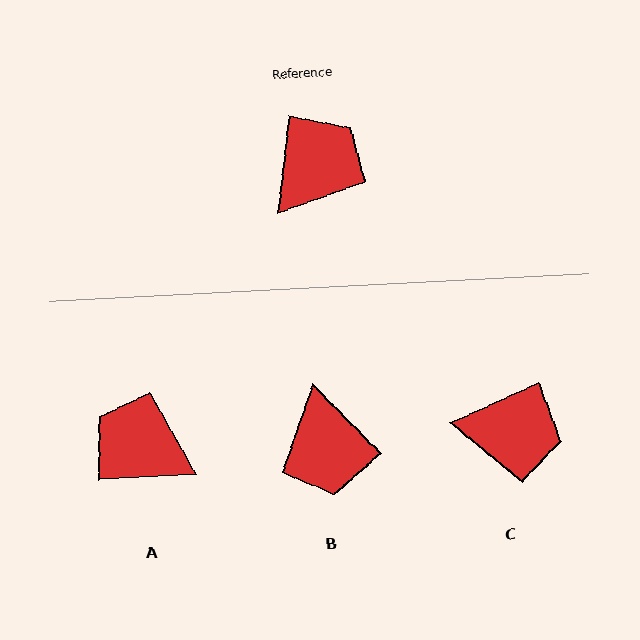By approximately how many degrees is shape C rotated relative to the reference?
Approximately 59 degrees clockwise.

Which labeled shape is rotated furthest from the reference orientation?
B, about 128 degrees away.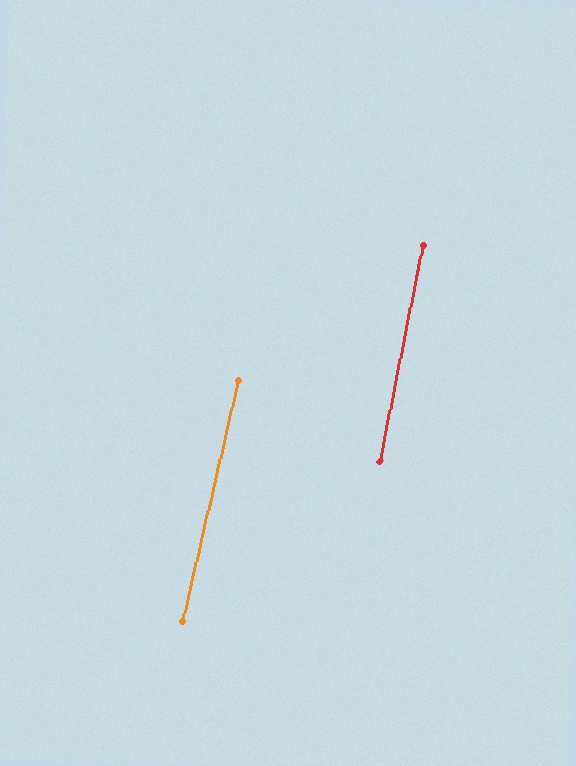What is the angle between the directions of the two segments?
Approximately 2 degrees.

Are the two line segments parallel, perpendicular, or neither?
Parallel — their directions differ by only 1.7°.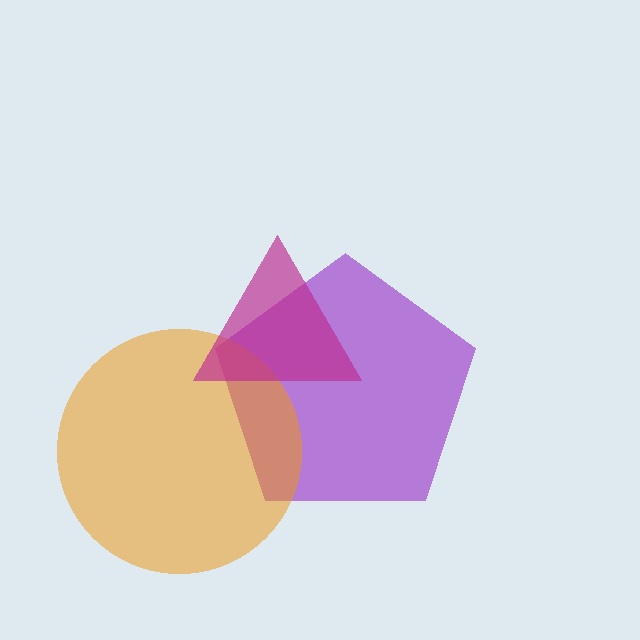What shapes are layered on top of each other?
The layered shapes are: a purple pentagon, an orange circle, a magenta triangle.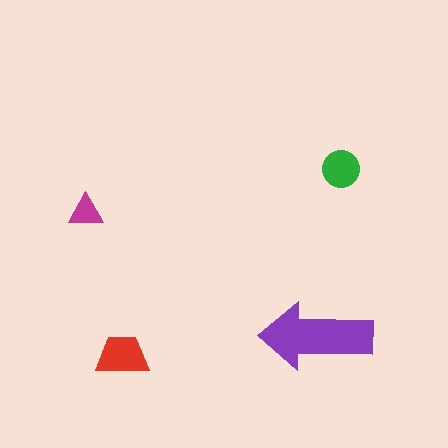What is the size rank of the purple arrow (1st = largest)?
1st.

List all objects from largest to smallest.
The purple arrow, the red trapezoid, the green circle, the magenta triangle.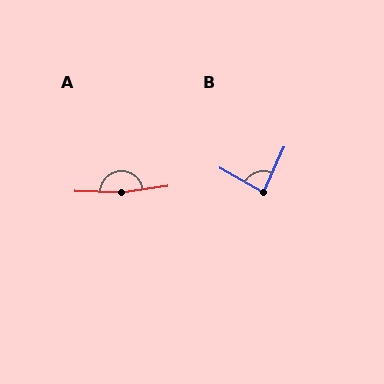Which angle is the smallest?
B, at approximately 85 degrees.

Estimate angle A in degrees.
Approximately 169 degrees.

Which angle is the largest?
A, at approximately 169 degrees.